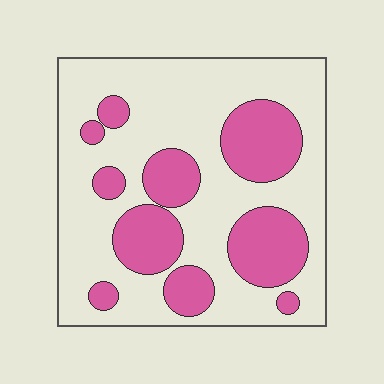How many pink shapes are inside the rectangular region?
10.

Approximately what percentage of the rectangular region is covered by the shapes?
Approximately 30%.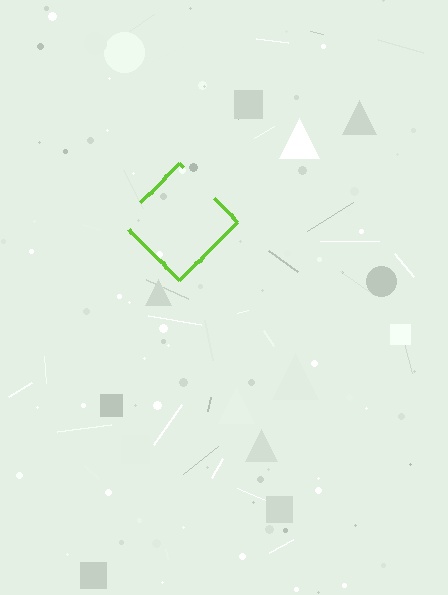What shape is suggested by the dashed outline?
The dashed outline suggests a diamond.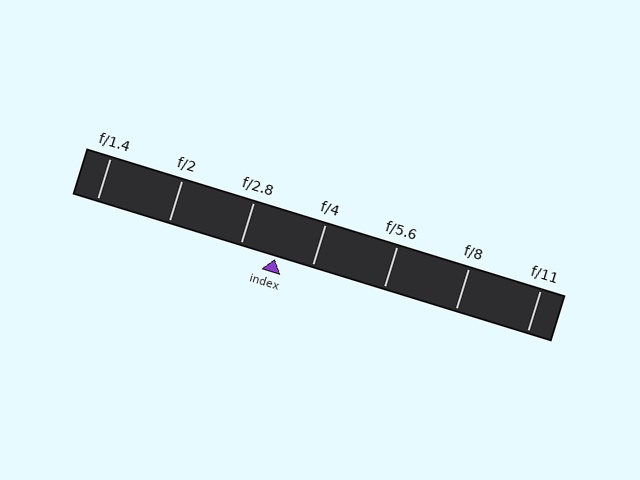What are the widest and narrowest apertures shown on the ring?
The widest aperture shown is f/1.4 and the narrowest is f/11.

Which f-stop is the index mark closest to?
The index mark is closest to f/2.8.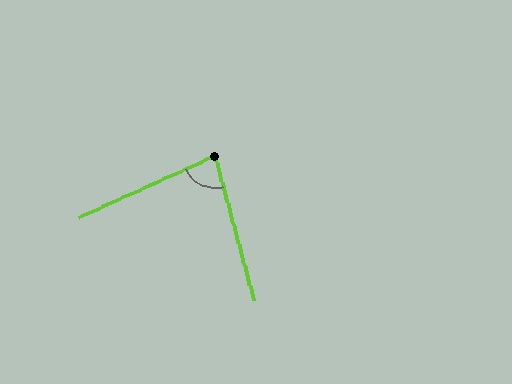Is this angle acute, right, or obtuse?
It is acute.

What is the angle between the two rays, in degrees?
Approximately 81 degrees.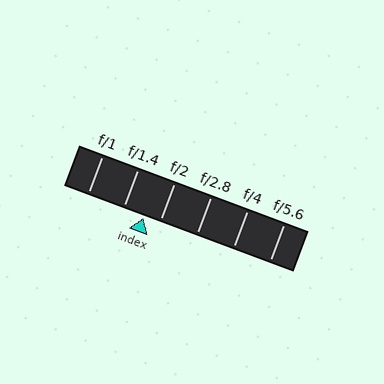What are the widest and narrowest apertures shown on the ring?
The widest aperture shown is f/1 and the narrowest is f/5.6.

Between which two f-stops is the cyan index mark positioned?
The index mark is between f/1.4 and f/2.